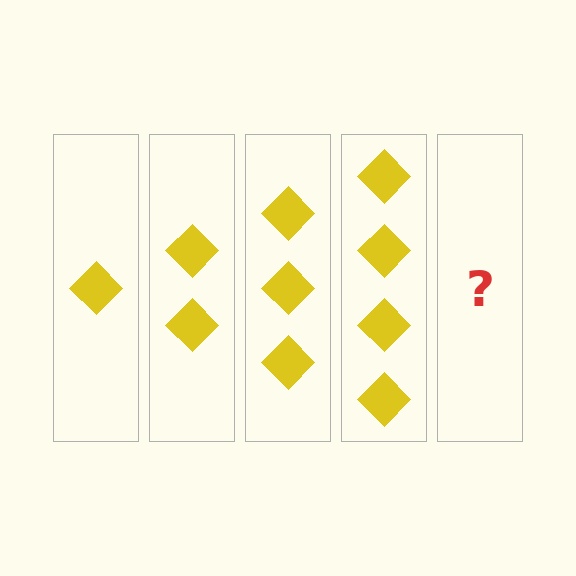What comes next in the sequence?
The next element should be 5 diamonds.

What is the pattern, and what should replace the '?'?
The pattern is that each step adds one more diamond. The '?' should be 5 diamonds.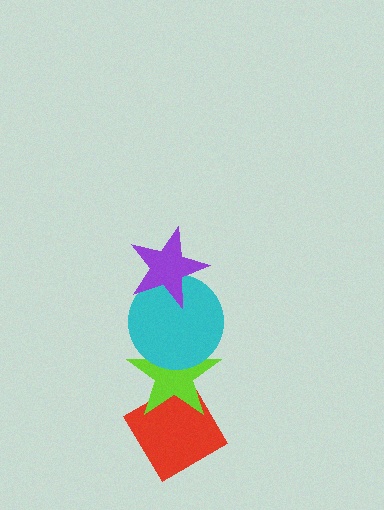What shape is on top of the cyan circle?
The purple star is on top of the cyan circle.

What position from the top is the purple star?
The purple star is 1st from the top.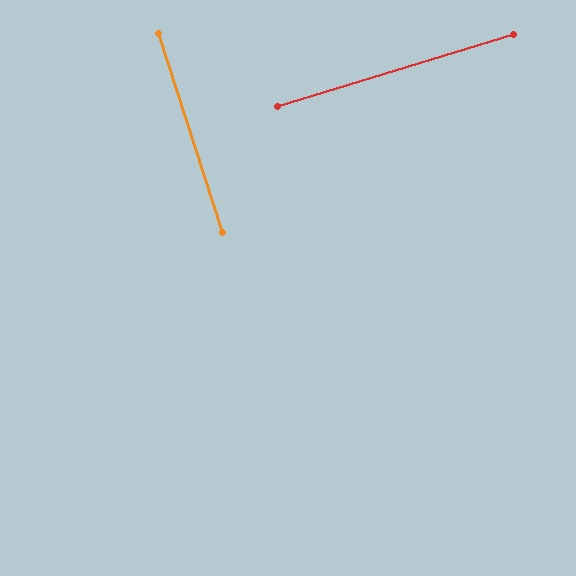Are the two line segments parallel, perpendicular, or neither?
Perpendicular — they meet at approximately 89°.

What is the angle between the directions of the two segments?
Approximately 89 degrees.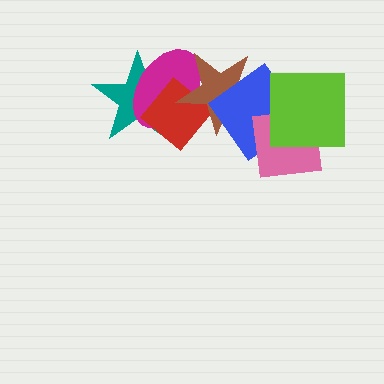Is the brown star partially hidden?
Yes, it is partially covered by another shape.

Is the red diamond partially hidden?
Yes, it is partially covered by another shape.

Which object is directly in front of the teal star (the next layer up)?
The magenta ellipse is directly in front of the teal star.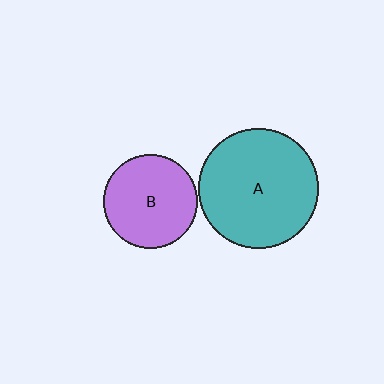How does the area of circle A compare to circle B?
Approximately 1.6 times.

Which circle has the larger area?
Circle A (teal).